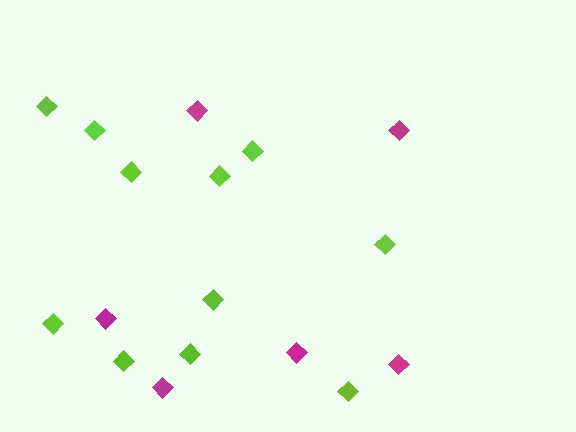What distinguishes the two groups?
There are 2 groups: one group of lime diamonds (11) and one group of magenta diamonds (6).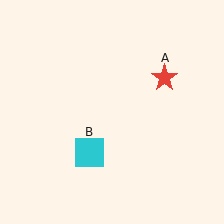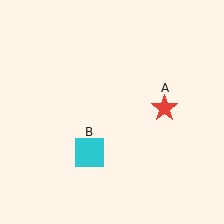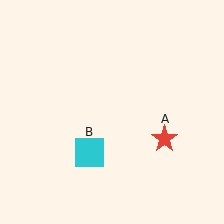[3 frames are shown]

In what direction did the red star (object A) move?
The red star (object A) moved down.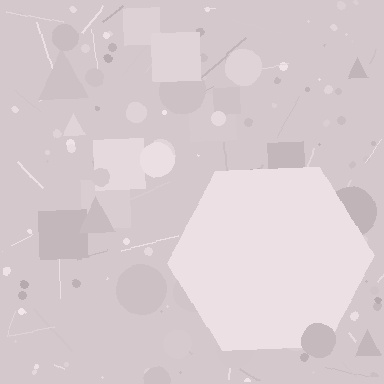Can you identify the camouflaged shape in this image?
The camouflaged shape is a hexagon.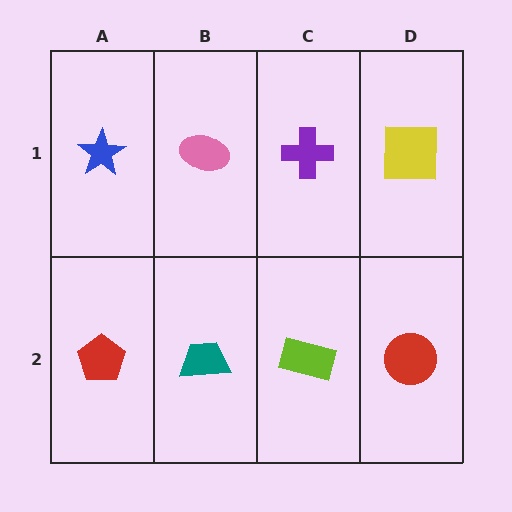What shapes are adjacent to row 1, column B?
A teal trapezoid (row 2, column B), a blue star (row 1, column A), a purple cross (row 1, column C).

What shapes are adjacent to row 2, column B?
A pink ellipse (row 1, column B), a red pentagon (row 2, column A), a lime rectangle (row 2, column C).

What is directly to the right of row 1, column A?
A pink ellipse.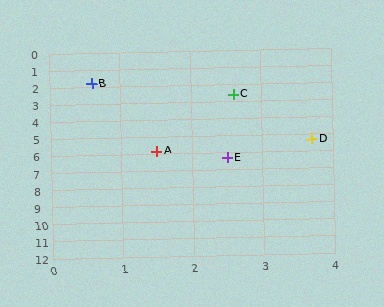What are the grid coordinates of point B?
Point B is at approximately (0.6, 1.8).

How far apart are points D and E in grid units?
Points D and E are about 1.6 grid units apart.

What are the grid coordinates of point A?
Point A is at approximately (1.5, 5.8).